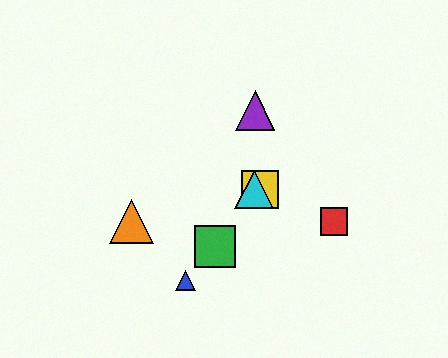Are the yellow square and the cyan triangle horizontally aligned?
Yes, both are at y≈190.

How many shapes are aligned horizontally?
2 shapes (the yellow square, the cyan triangle) are aligned horizontally.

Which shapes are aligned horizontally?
The yellow square, the cyan triangle are aligned horizontally.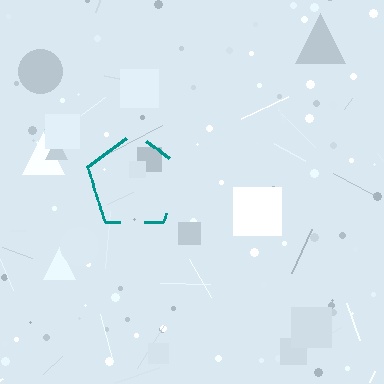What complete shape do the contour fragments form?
The contour fragments form a pentagon.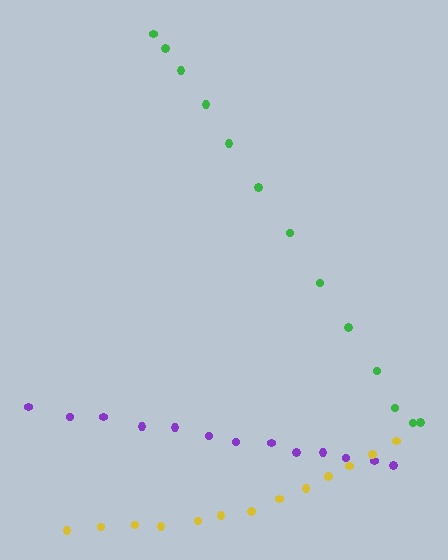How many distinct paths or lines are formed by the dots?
There are 3 distinct paths.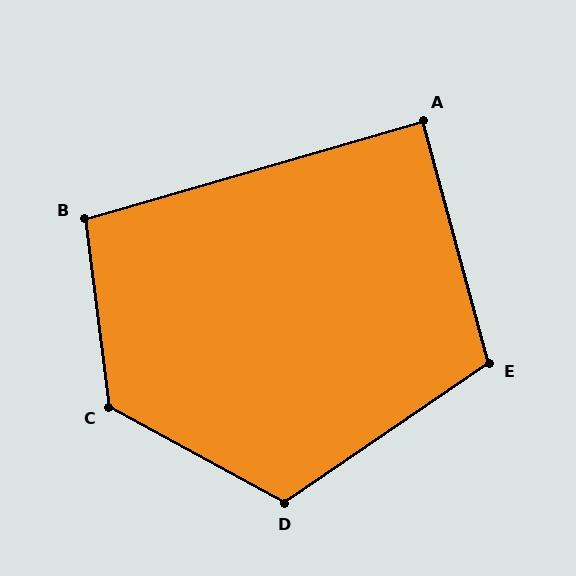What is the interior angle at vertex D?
Approximately 117 degrees (obtuse).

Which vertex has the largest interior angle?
C, at approximately 126 degrees.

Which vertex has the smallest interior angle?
A, at approximately 89 degrees.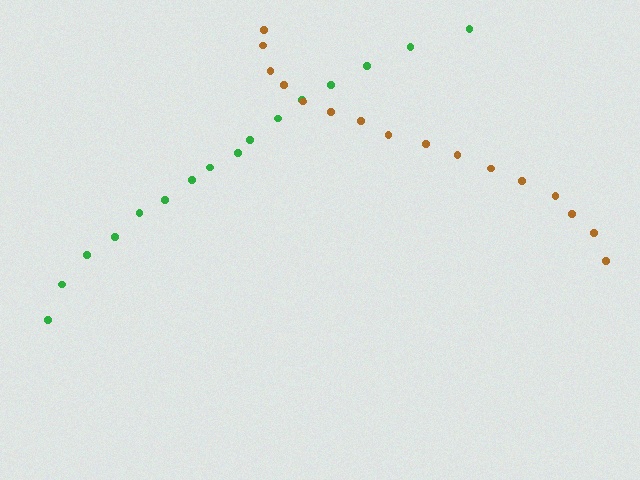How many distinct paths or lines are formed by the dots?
There are 2 distinct paths.